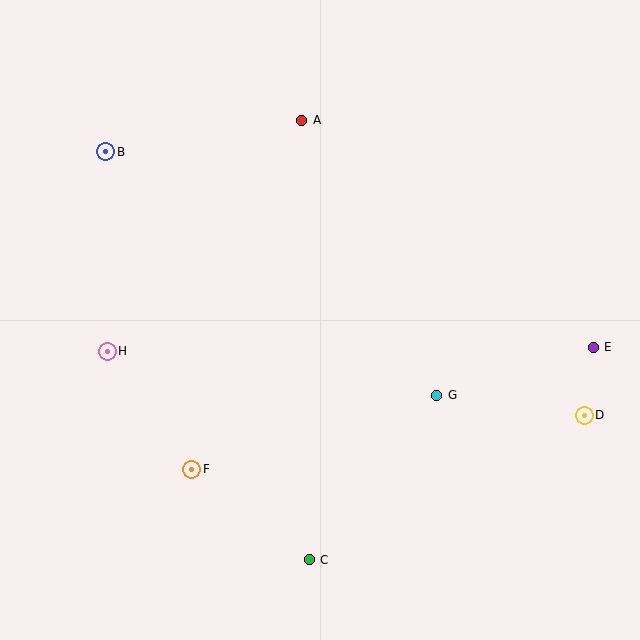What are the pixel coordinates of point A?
Point A is at (302, 120).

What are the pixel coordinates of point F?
Point F is at (192, 469).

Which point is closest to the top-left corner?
Point B is closest to the top-left corner.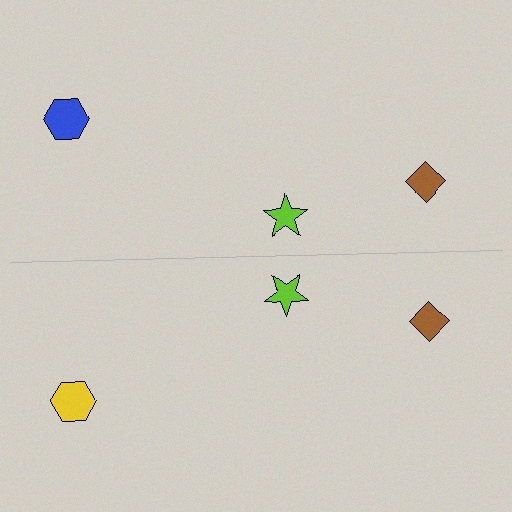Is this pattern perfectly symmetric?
No, the pattern is not perfectly symmetric. The yellow hexagon on the bottom side breaks the symmetry — its mirror counterpart is blue.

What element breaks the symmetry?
The yellow hexagon on the bottom side breaks the symmetry — its mirror counterpart is blue.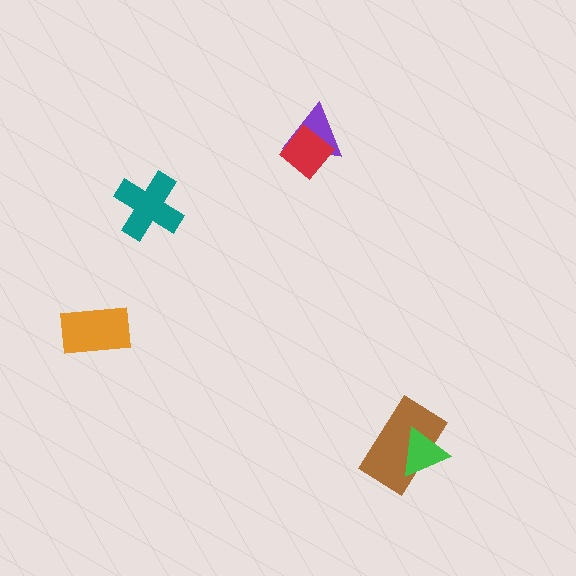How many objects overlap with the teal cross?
0 objects overlap with the teal cross.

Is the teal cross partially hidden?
No, no other shape covers it.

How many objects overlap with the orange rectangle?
0 objects overlap with the orange rectangle.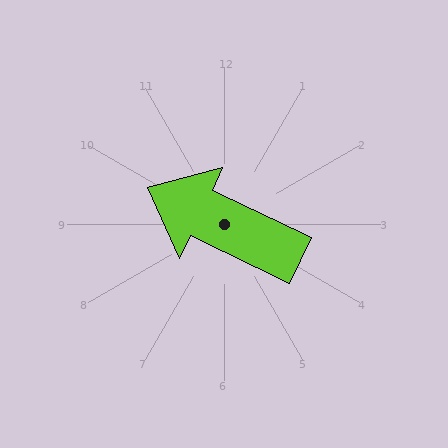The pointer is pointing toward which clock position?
Roughly 10 o'clock.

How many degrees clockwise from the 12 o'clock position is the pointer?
Approximately 296 degrees.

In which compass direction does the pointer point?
Northwest.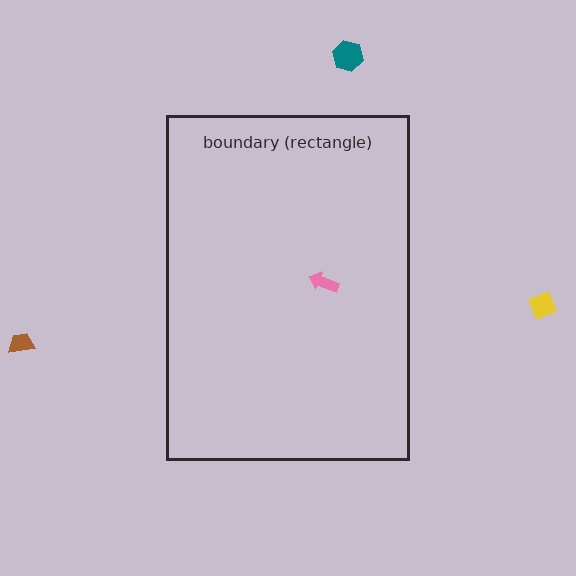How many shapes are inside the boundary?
1 inside, 3 outside.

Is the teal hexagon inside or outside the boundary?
Outside.